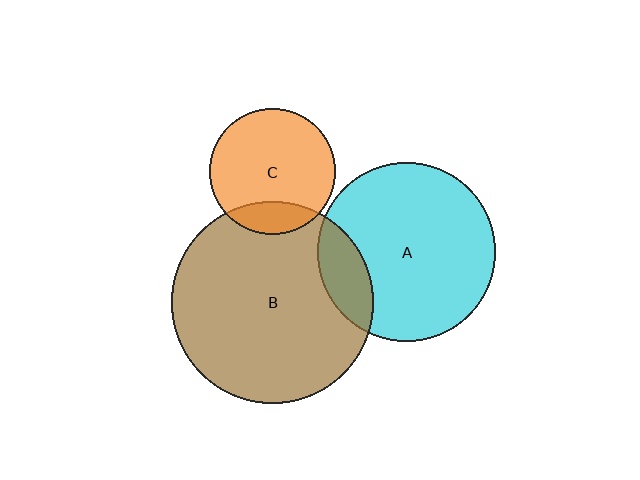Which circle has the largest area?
Circle B (brown).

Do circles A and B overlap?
Yes.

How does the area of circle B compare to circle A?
Approximately 1.3 times.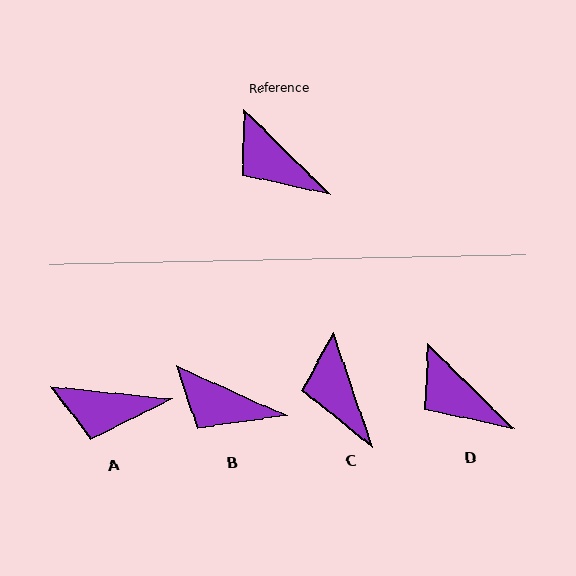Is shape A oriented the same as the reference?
No, it is off by about 39 degrees.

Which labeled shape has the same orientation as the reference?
D.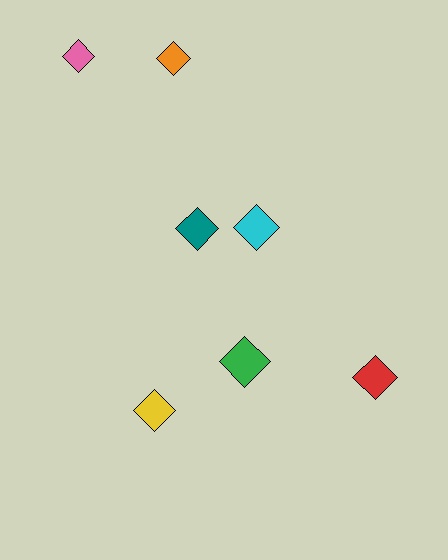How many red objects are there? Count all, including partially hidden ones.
There is 1 red object.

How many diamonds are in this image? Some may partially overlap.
There are 7 diamonds.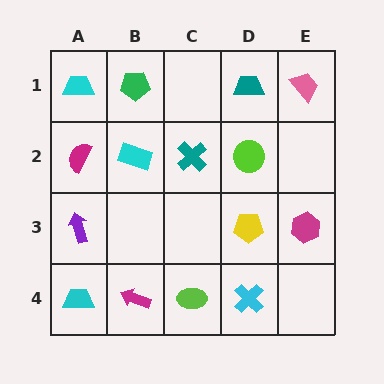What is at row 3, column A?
A purple arrow.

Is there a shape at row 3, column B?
No, that cell is empty.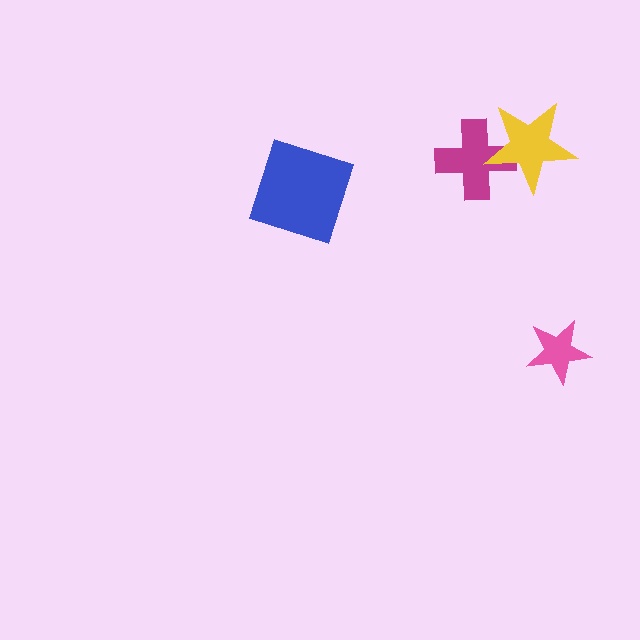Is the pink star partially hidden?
No, no other shape covers it.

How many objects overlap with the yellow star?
1 object overlaps with the yellow star.